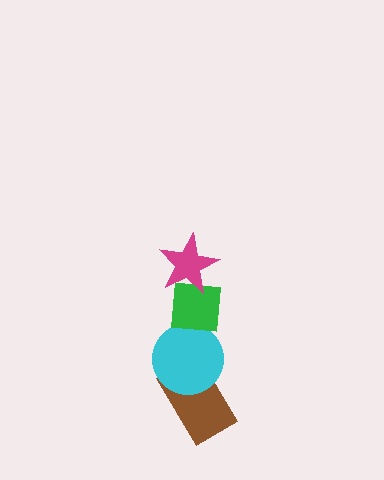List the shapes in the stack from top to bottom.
From top to bottom: the magenta star, the green square, the cyan circle, the brown rectangle.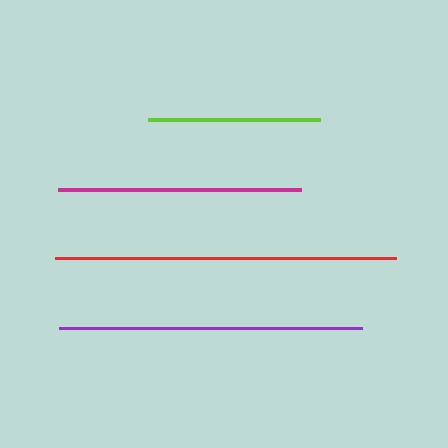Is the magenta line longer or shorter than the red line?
The red line is longer than the magenta line.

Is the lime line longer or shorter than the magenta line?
The magenta line is longer than the lime line.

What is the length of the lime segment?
The lime segment is approximately 172 pixels long.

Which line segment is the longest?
The red line is the longest at approximately 341 pixels.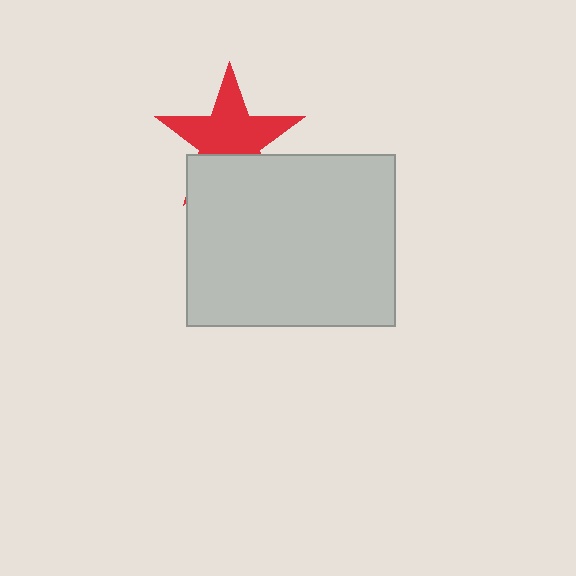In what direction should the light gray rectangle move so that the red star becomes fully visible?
The light gray rectangle should move down. That is the shortest direction to clear the overlap and leave the red star fully visible.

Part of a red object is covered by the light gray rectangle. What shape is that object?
It is a star.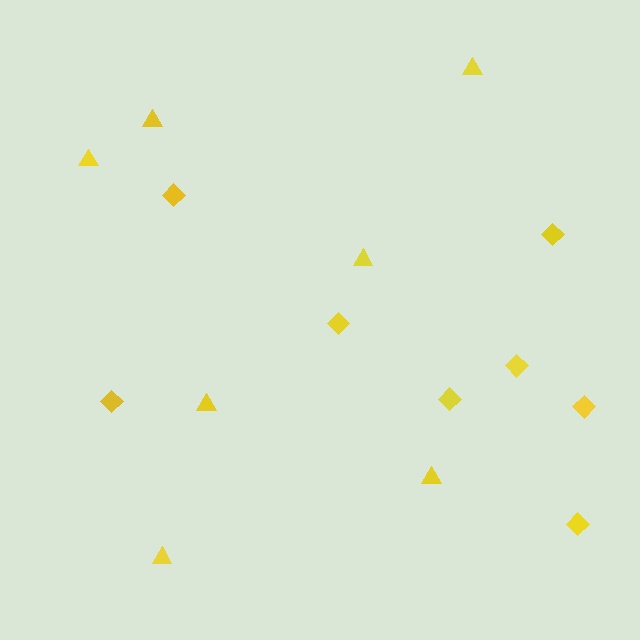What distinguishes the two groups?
There are 2 groups: one group of triangles (7) and one group of diamonds (8).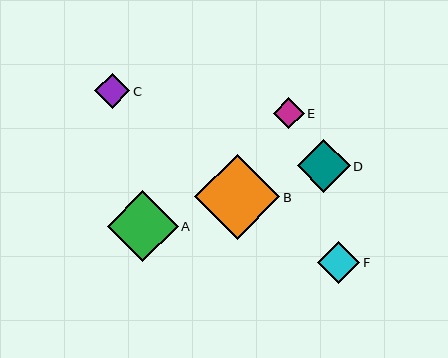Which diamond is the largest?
Diamond B is the largest with a size of approximately 85 pixels.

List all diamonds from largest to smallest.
From largest to smallest: B, A, D, F, C, E.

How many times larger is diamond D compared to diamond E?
Diamond D is approximately 1.7 times the size of diamond E.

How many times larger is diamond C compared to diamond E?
Diamond C is approximately 1.1 times the size of diamond E.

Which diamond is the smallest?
Diamond E is the smallest with a size of approximately 31 pixels.